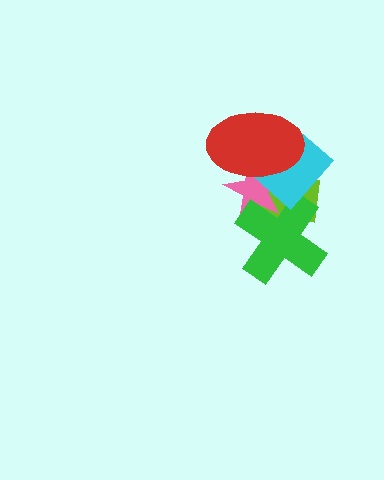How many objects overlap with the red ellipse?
3 objects overlap with the red ellipse.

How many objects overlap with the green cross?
3 objects overlap with the green cross.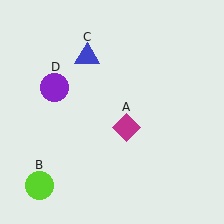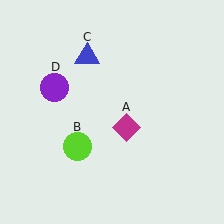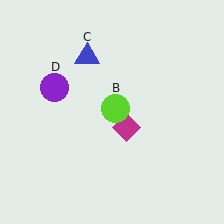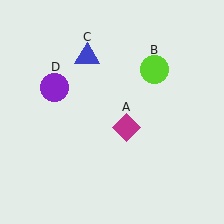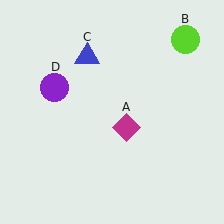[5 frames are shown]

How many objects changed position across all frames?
1 object changed position: lime circle (object B).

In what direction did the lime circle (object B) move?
The lime circle (object B) moved up and to the right.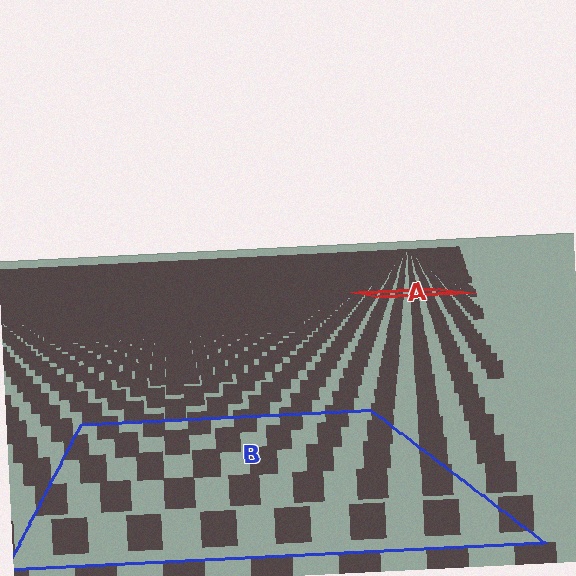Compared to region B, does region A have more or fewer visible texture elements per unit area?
Region A has more texture elements per unit area — they are packed more densely because it is farther away.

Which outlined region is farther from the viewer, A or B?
Region A is farther from the viewer — the texture elements inside it appear smaller and more densely packed.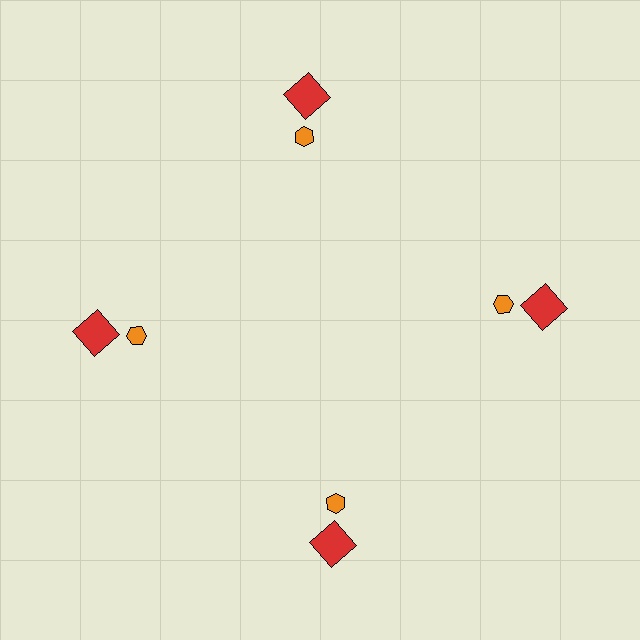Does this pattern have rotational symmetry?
Yes, this pattern has 4-fold rotational symmetry. It looks the same after rotating 90 degrees around the center.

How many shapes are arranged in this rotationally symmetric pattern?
There are 8 shapes, arranged in 4 groups of 2.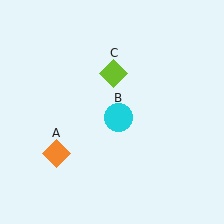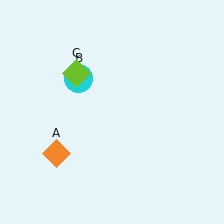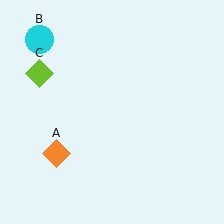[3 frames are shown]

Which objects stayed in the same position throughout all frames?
Orange diamond (object A) remained stationary.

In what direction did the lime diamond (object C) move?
The lime diamond (object C) moved left.